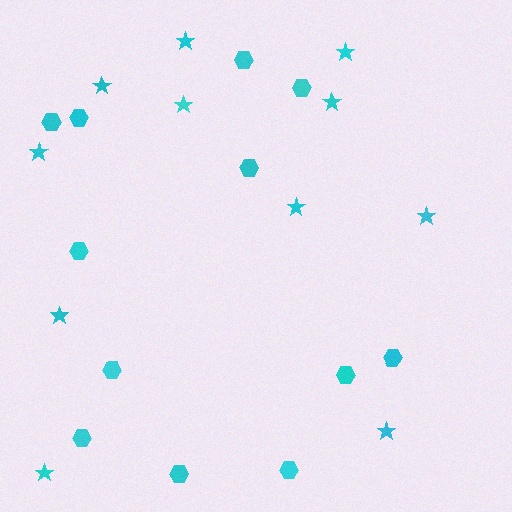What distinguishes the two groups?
There are 2 groups: one group of hexagons (12) and one group of stars (11).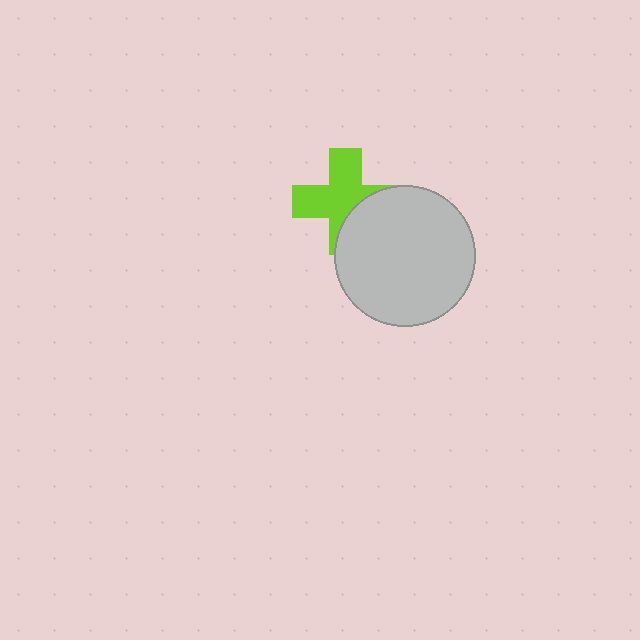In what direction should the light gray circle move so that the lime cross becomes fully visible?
The light gray circle should move toward the lower-right. That is the shortest direction to clear the overlap and leave the lime cross fully visible.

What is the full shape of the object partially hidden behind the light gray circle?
The partially hidden object is a lime cross.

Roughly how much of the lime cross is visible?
About half of it is visible (roughly 64%).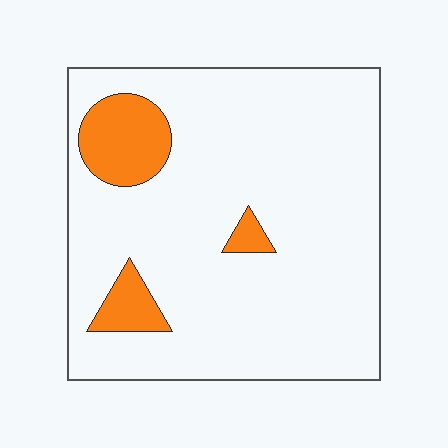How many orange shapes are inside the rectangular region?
3.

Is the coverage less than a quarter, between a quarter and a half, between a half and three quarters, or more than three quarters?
Less than a quarter.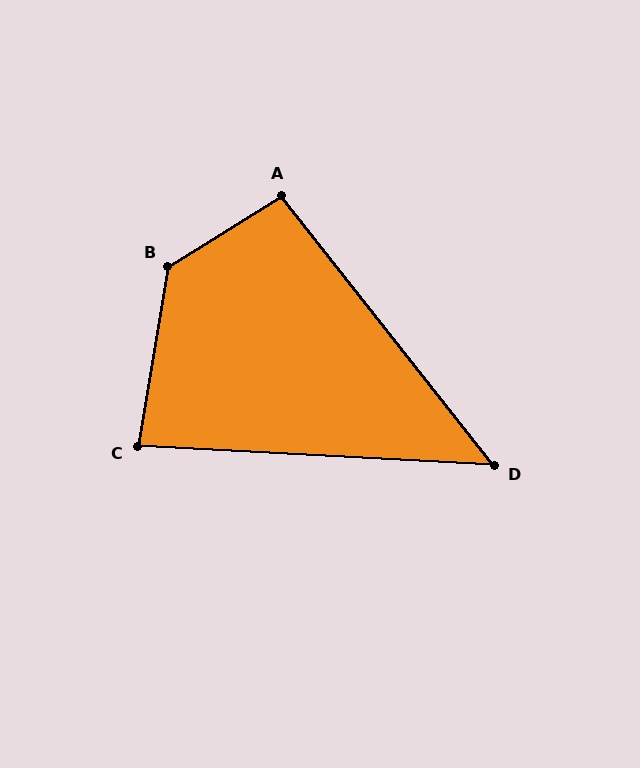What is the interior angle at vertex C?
Approximately 84 degrees (acute).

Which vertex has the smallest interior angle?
D, at approximately 49 degrees.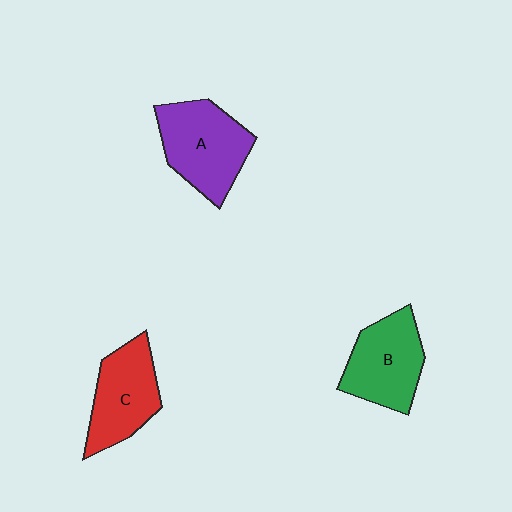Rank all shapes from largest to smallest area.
From largest to smallest: A (purple), B (green), C (red).